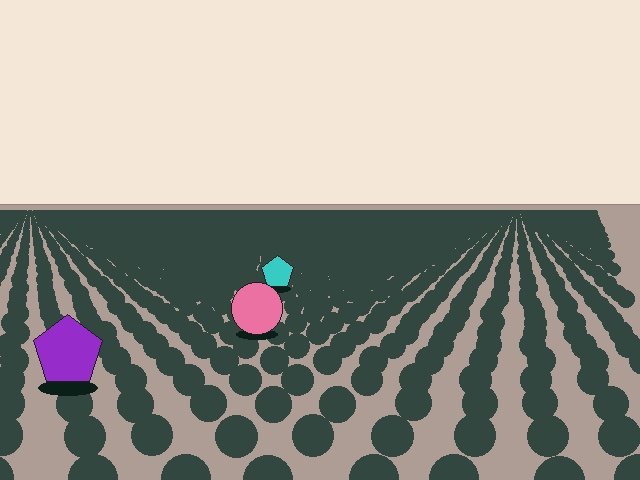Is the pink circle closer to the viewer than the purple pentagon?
No. The purple pentagon is closer — you can tell from the texture gradient: the ground texture is coarser near it.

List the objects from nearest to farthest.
From nearest to farthest: the purple pentagon, the pink circle, the cyan pentagon.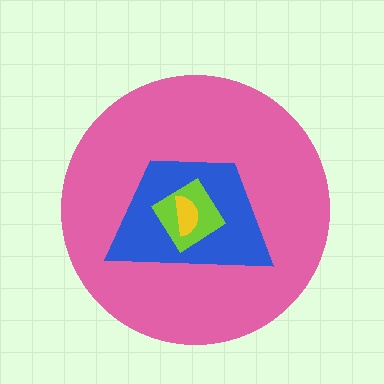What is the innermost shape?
The yellow semicircle.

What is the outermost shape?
The pink circle.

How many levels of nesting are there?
4.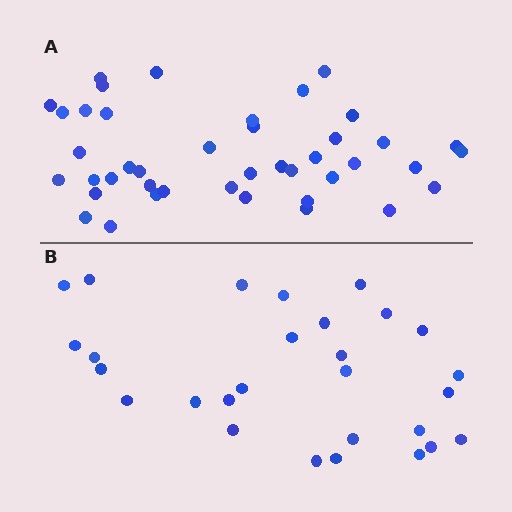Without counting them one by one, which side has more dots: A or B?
Region A (the top region) has more dots.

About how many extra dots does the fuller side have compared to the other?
Region A has approximately 15 more dots than region B.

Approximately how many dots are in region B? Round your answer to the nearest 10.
About 30 dots. (The exact count is 28, which rounds to 30.)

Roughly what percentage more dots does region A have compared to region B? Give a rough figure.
About 50% more.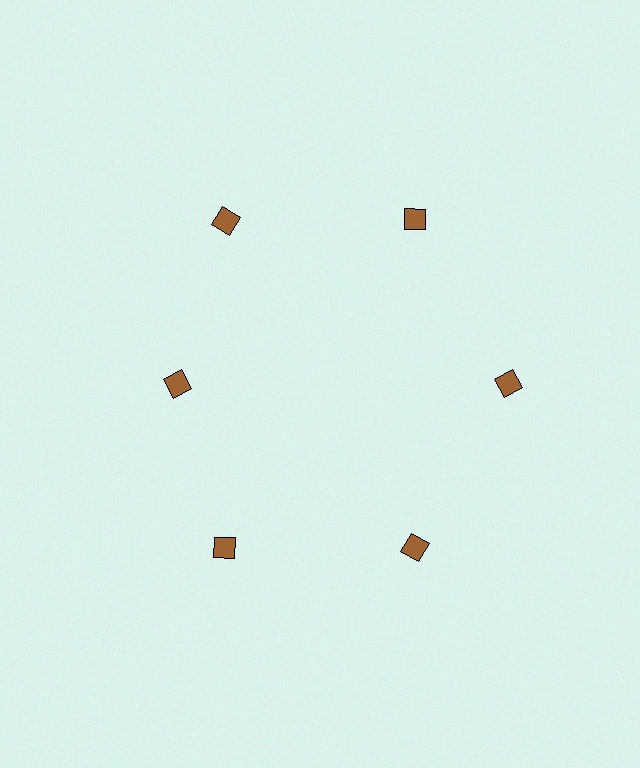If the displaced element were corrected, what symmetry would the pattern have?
It would have 6-fold rotational symmetry — the pattern would map onto itself every 60 degrees.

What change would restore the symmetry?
The symmetry would be restored by moving it outward, back onto the ring so that all 6 diamonds sit at equal angles and equal distance from the center.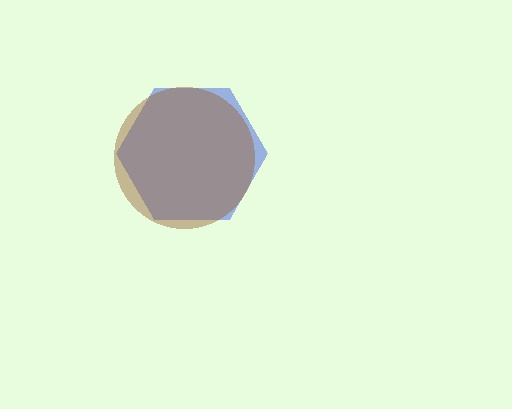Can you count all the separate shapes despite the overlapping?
Yes, there are 2 separate shapes.